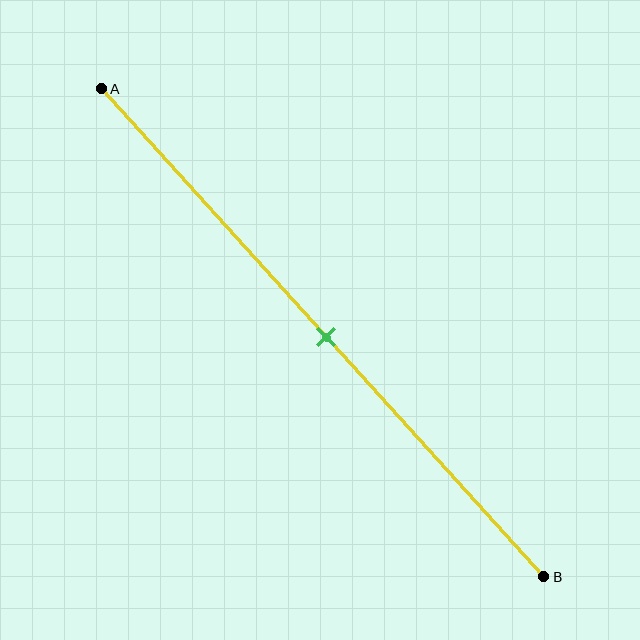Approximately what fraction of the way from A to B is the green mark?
The green mark is approximately 50% of the way from A to B.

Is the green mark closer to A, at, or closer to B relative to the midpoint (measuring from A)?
The green mark is approximately at the midpoint of segment AB.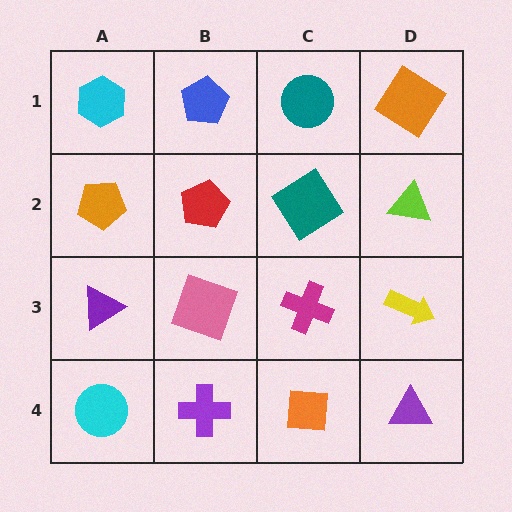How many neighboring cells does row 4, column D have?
2.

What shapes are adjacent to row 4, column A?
A purple triangle (row 3, column A), a purple cross (row 4, column B).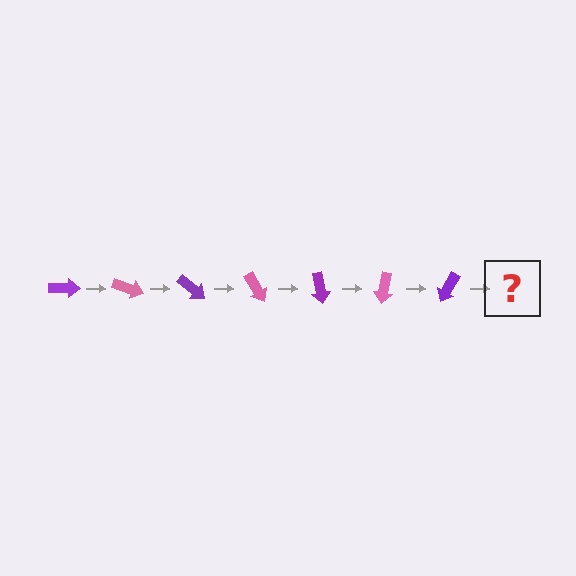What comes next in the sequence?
The next element should be a pink arrow, rotated 140 degrees from the start.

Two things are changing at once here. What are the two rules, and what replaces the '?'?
The two rules are that it rotates 20 degrees each step and the color cycles through purple and pink. The '?' should be a pink arrow, rotated 140 degrees from the start.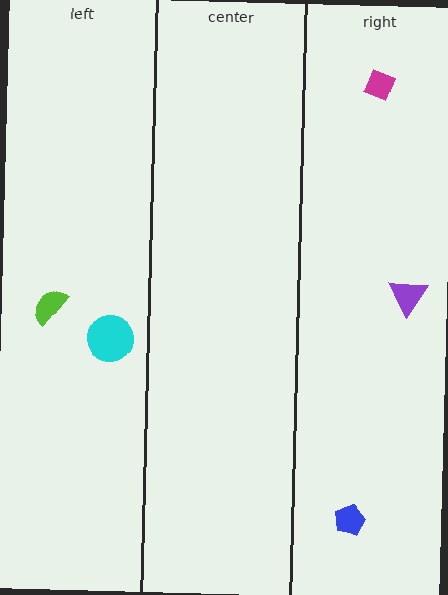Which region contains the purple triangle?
The right region.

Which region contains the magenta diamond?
The right region.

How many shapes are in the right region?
3.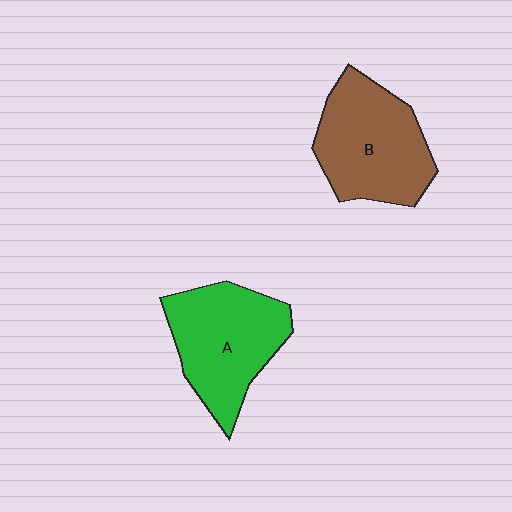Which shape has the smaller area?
Shape A (green).